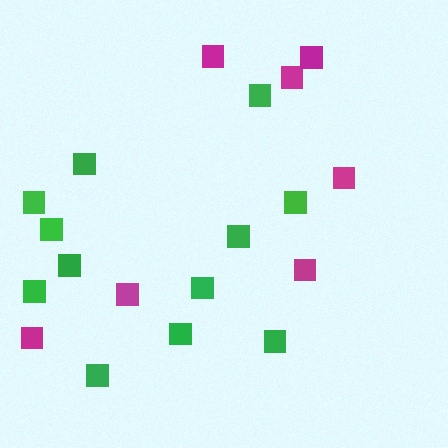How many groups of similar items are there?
There are 2 groups: one group of green squares (12) and one group of magenta squares (7).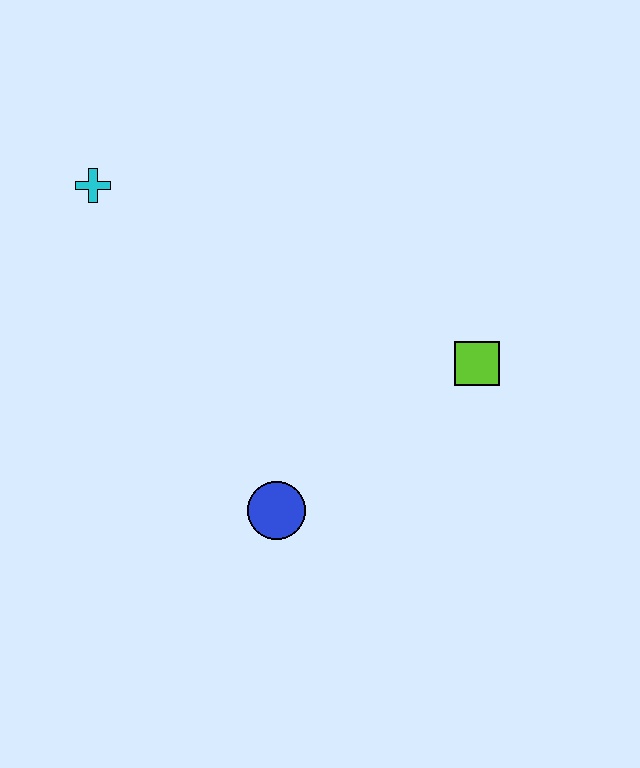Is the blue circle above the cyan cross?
No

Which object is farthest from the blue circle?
The cyan cross is farthest from the blue circle.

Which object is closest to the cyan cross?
The blue circle is closest to the cyan cross.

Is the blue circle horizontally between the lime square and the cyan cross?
Yes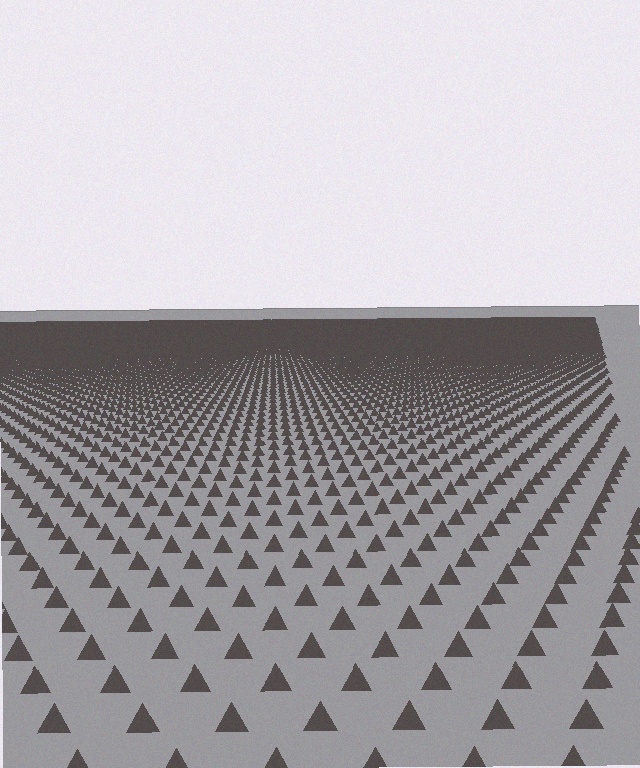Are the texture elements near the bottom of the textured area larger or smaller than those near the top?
Larger. Near the bottom, elements are closer to the viewer and appear at a bigger on-screen size.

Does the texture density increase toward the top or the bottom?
Density increases toward the top.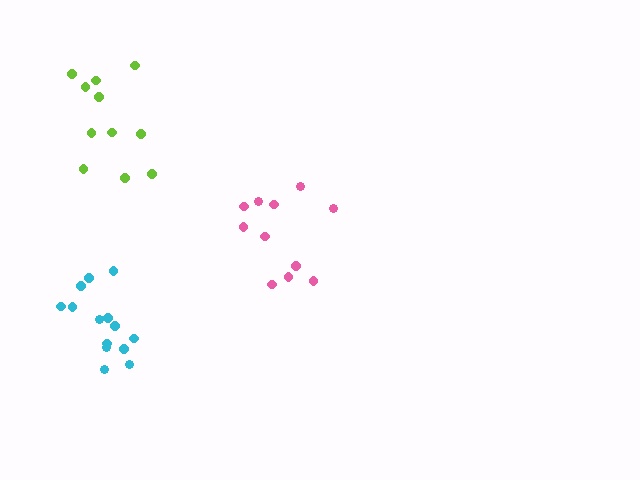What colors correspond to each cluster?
The clusters are colored: pink, lime, cyan.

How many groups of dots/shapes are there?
There are 3 groups.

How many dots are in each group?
Group 1: 11 dots, Group 2: 11 dots, Group 3: 14 dots (36 total).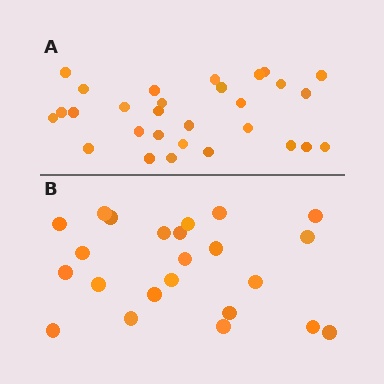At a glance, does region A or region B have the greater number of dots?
Region A (the top region) has more dots.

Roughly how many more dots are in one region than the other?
Region A has about 6 more dots than region B.